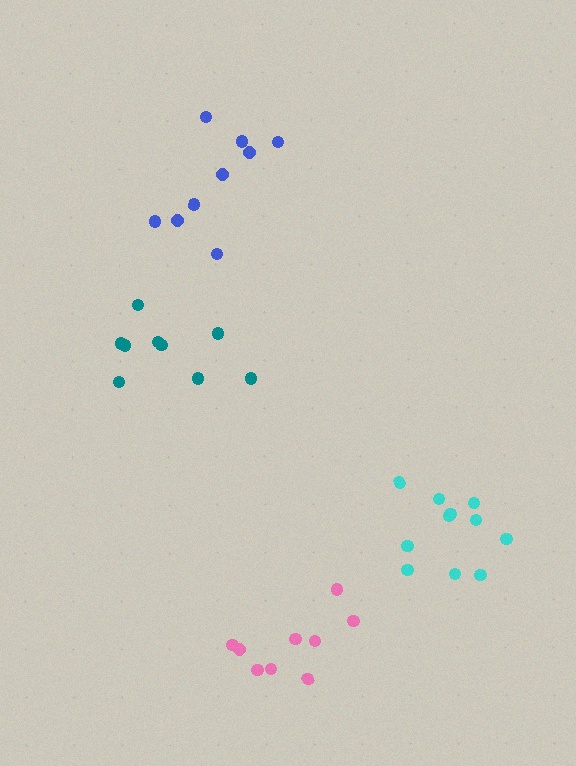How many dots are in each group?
Group 1: 9 dots, Group 2: 9 dots, Group 3: 11 dots, Group 4: 9 dots (38 total).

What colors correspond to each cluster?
The clusters are colored: blue, pink, cyan, teal.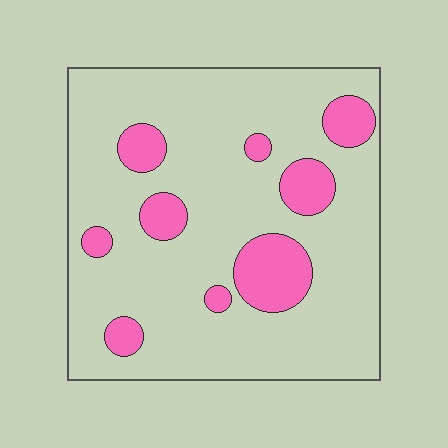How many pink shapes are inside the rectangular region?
9.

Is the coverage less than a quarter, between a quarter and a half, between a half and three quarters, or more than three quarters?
Less than a quarter.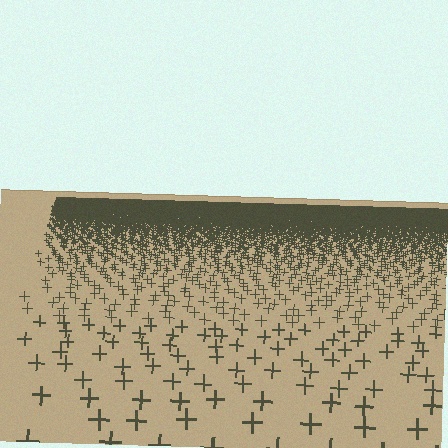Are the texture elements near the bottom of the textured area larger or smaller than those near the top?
Larger. Near the bottom, elements are closer to the viewer and appear at a bigger on-screen size.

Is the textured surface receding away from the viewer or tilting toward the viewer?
The surface is receding away from the viewer. Texture elements get smaller and denser toward the top.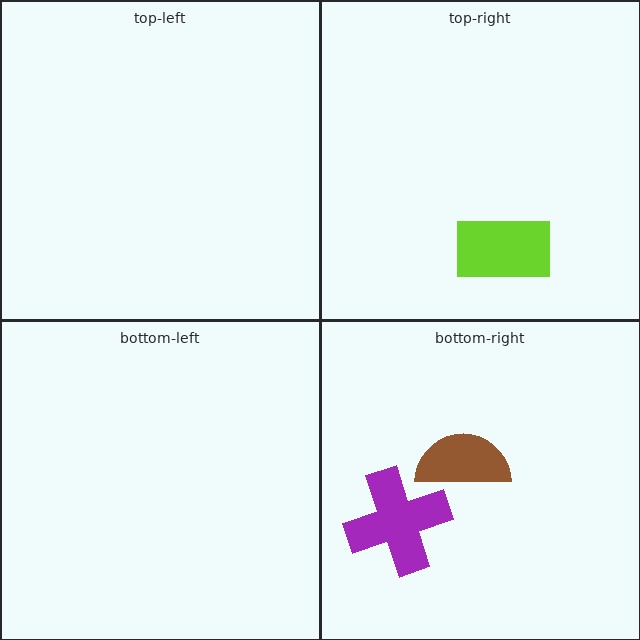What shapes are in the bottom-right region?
The brown semicircle, the purple cross.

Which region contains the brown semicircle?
The bottom-right region.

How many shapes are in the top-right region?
1.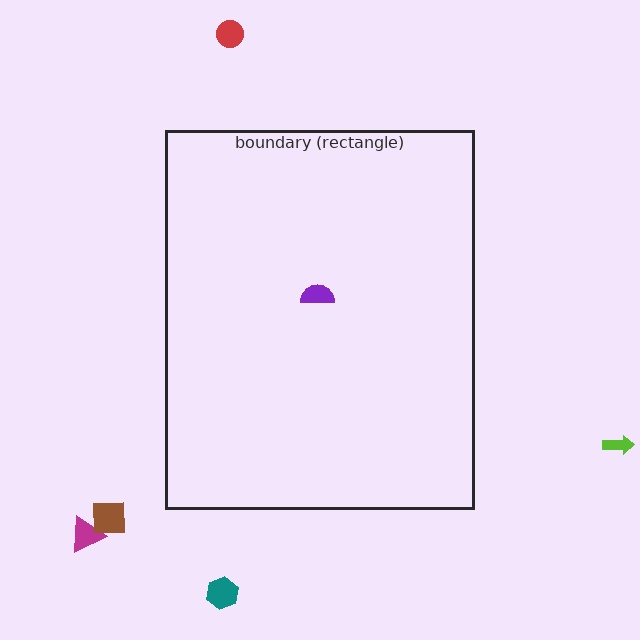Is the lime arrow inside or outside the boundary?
Outside.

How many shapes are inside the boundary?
1 inside, 5 outside.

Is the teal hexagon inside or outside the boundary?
Outside.